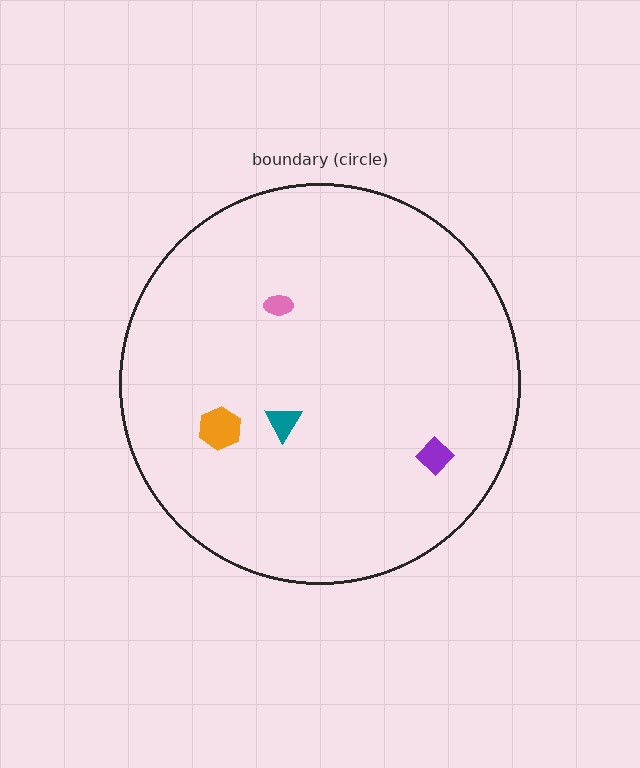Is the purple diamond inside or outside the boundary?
Inside.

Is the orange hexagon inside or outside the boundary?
Inside.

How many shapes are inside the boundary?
4 inside, 0 outside.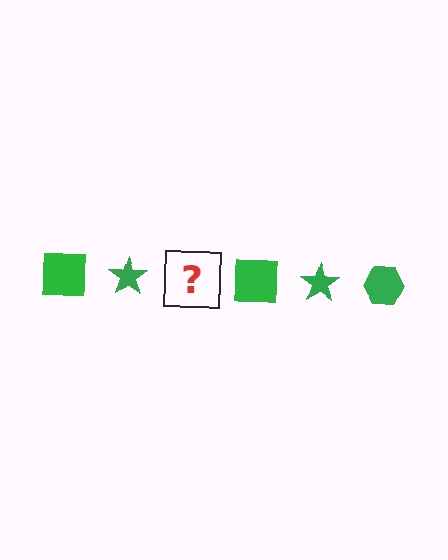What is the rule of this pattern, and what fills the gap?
The rule is that the pattern cycles through square, star, hexagon shapes in green. The gap should be filled with a green hexagon.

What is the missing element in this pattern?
The missing element is a green hexagon.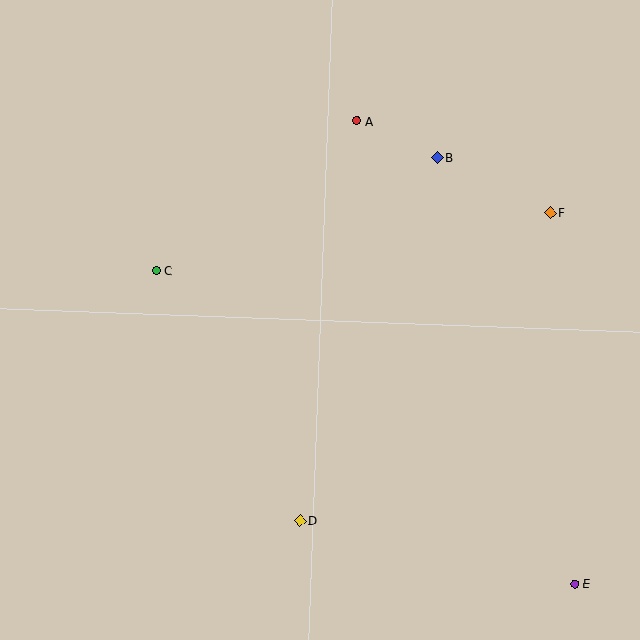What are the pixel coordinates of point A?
Point A is at (357, 121).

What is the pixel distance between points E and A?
The distance between E and A is 511 pixels.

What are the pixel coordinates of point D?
Point D is at (300, 521).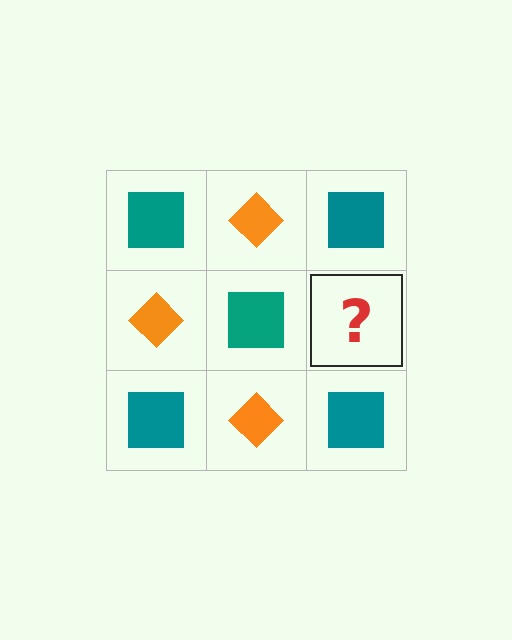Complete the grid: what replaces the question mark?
The question mark should be replaced with an orange diamond.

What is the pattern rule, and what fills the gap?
The rule is that it alternates teal square and orange diamond in a checkerboard pattern. The gap should be filled with an orange diamond.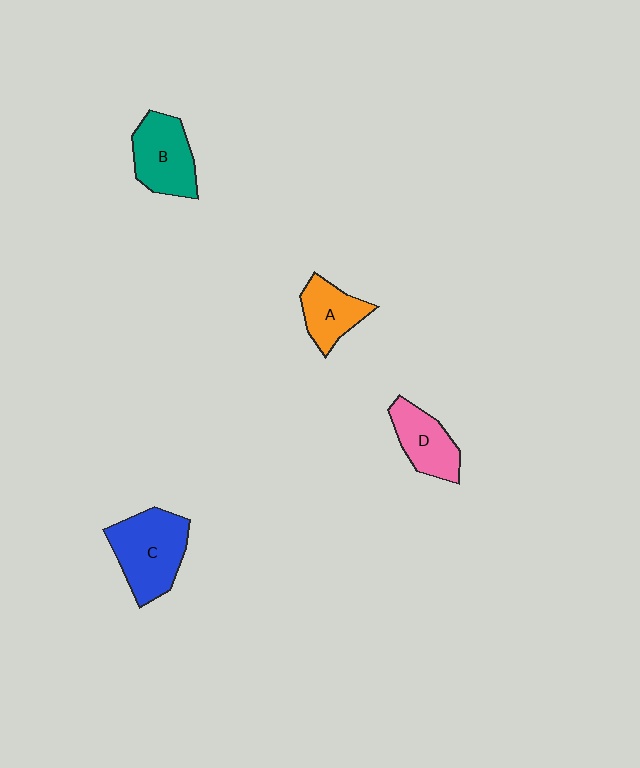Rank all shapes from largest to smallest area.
From largest to smallest: C (blue), B (teal), D (pink), A (orange).